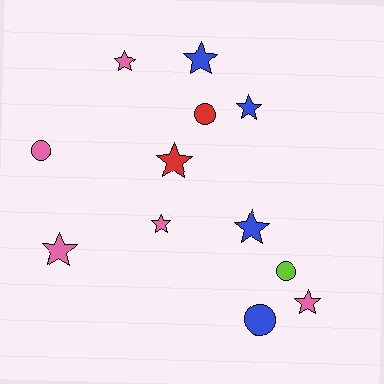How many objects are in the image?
There are 12 objects.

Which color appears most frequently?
Pink, with 5 objects.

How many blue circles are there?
There is 1 blue circle.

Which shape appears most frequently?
Star, with 8 objects.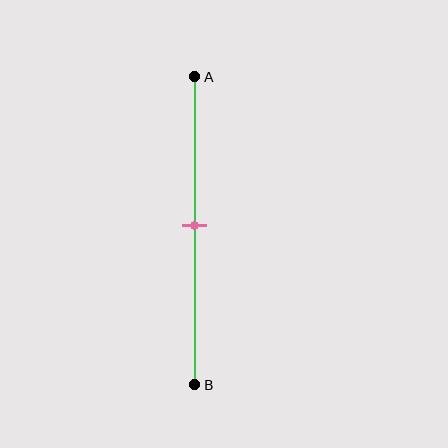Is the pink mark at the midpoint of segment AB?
Yes, the mark is approximately at the midpoint.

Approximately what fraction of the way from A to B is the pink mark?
The pink mark is approximately 50% of the way from A to B.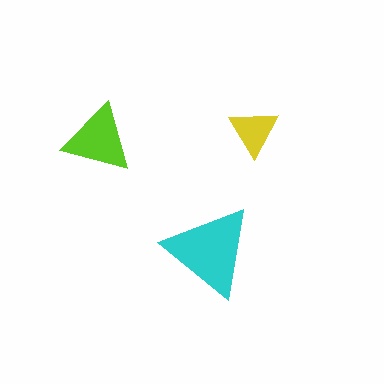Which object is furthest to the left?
The lime triangle is leftmost.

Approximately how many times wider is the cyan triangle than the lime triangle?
About 1.5 times wider.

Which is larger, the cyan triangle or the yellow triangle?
The cyan one.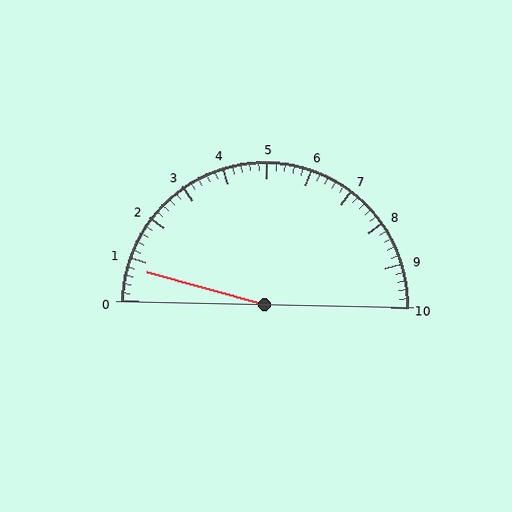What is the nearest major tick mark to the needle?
The nearest major tick mark is 1.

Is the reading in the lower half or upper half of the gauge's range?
The reading is in the lower half of the range (0 to 10).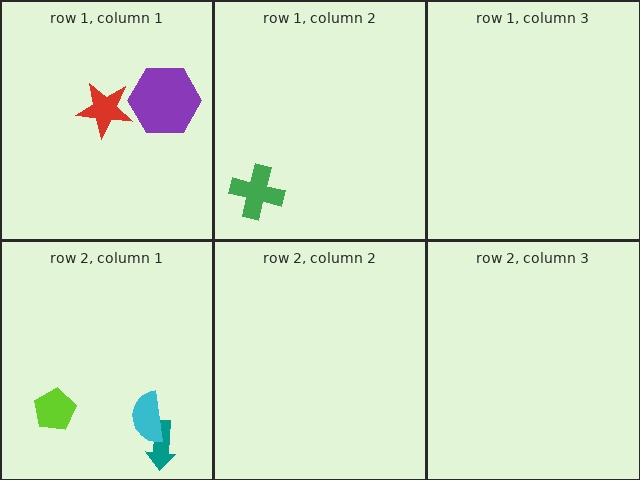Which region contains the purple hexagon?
The row 1, column 1 region.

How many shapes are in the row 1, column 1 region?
2.